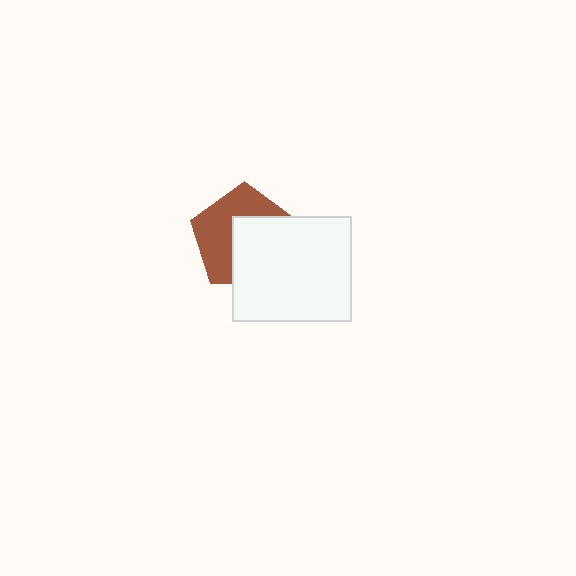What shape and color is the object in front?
The object in front is a white rectangle.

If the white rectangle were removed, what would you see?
You would see the complete brown pentagon.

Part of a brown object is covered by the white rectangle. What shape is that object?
It is a pentagon.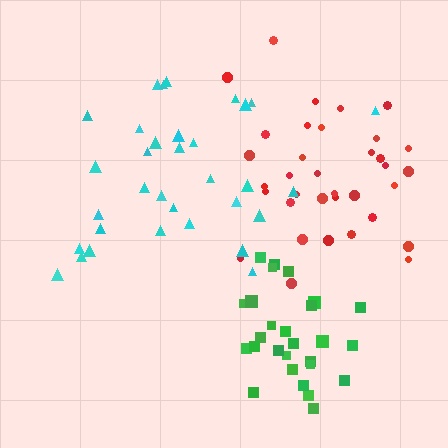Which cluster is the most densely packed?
Green.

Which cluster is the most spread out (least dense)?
Red.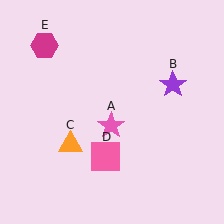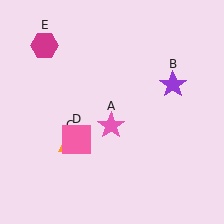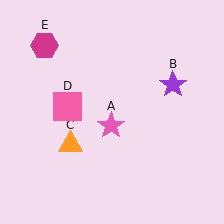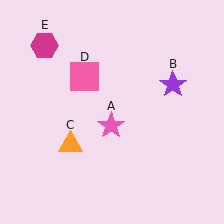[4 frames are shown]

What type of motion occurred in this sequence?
The pink square (object D) rotated clockwise around the center of the scene.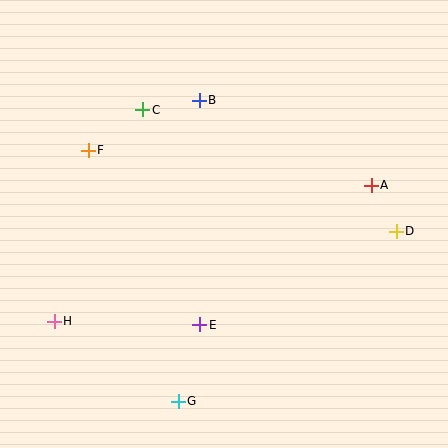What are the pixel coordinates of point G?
Point G is at (178, 401).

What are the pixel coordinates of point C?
Point C is at (143, 110).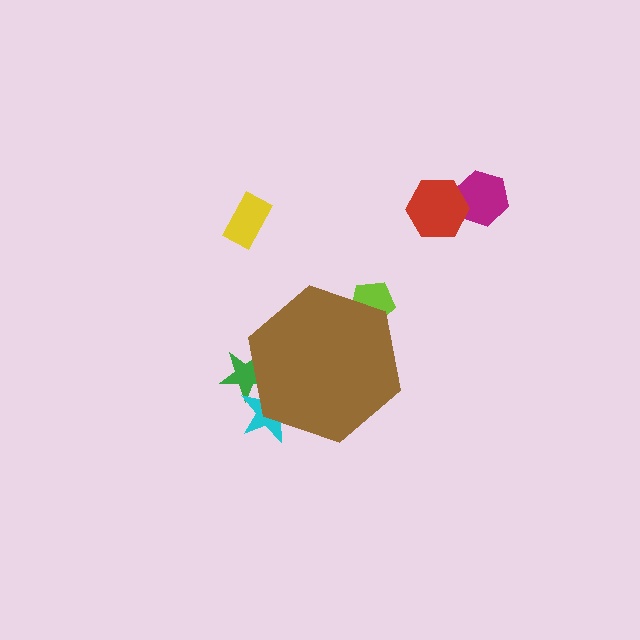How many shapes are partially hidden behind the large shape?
3 shapes are partially hidden.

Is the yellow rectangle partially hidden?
No, the yellow rectangle is fully visible.